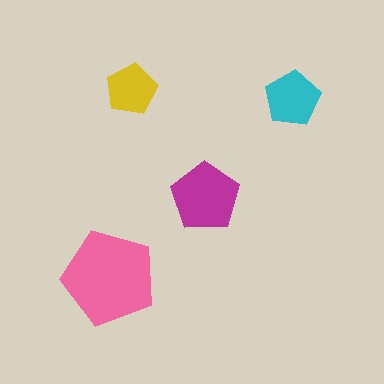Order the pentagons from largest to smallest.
the pink one, the magenta one, the cyan one, the yellow one.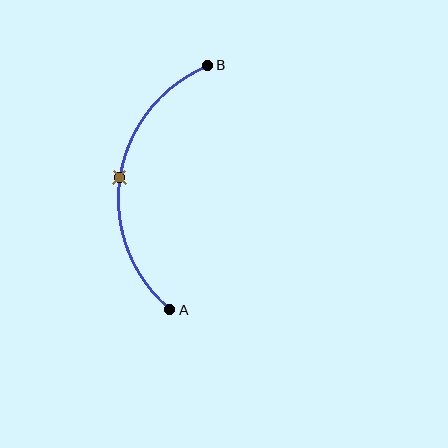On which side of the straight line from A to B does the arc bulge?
The arc bulges to the left of the straight line connecting A and B.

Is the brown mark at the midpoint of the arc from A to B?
Yes. The brown mark lies on the arc at equal arc-length from both A and B — it is the arc midpoint.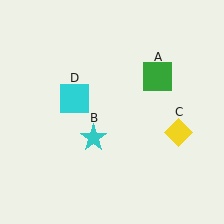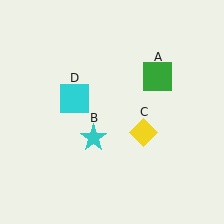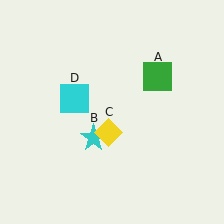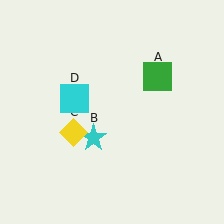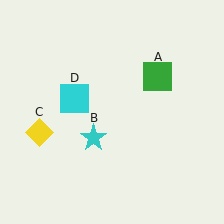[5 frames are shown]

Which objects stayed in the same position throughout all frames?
Green square (object A) and cyan star (object B) and cyan square (object D) remained stationary.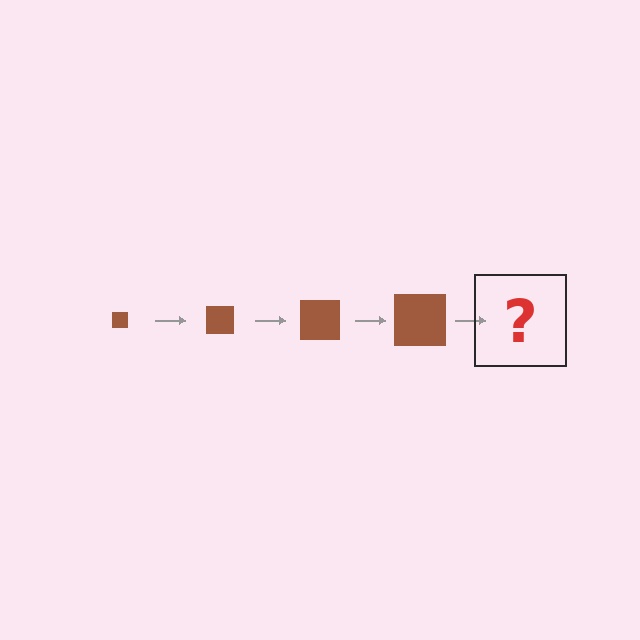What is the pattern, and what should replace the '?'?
The pattern is that the square gets progressively larger each step. The '?' should be a brown square, larger than the previous one.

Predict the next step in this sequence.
The next step is a brown square, larger than the previous one.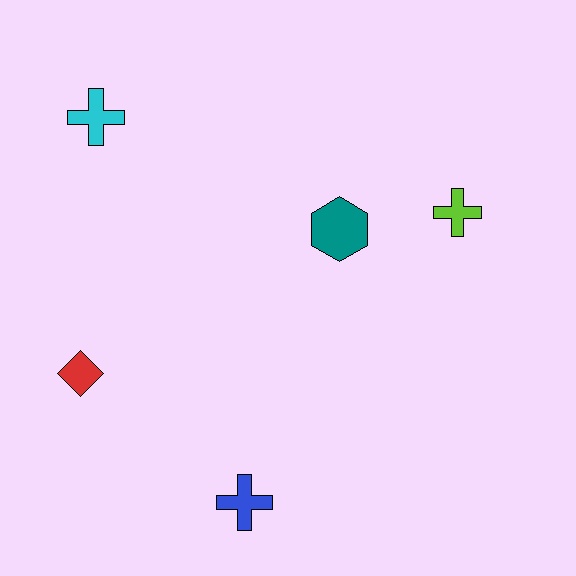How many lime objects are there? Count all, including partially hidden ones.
There is 1 lime object.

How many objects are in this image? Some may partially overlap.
There are 5 objects.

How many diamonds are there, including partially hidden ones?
There is 1 diamond.